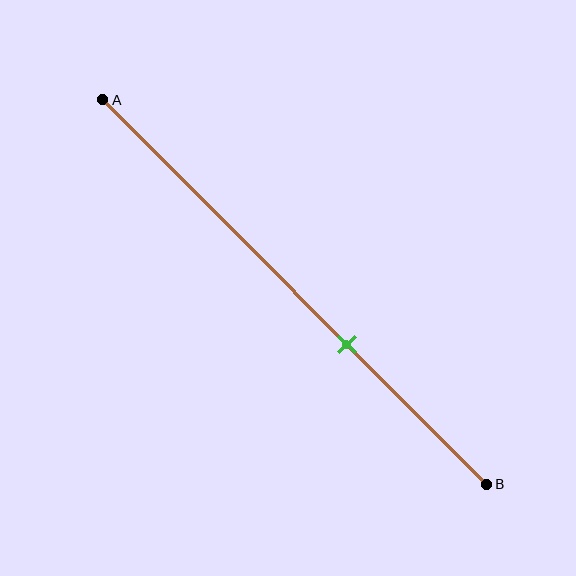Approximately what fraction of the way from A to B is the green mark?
The green mark is approximately 65% of the way from A to B.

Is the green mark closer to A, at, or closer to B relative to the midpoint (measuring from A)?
The green mark is closer to point B than the midpoint of segment AB.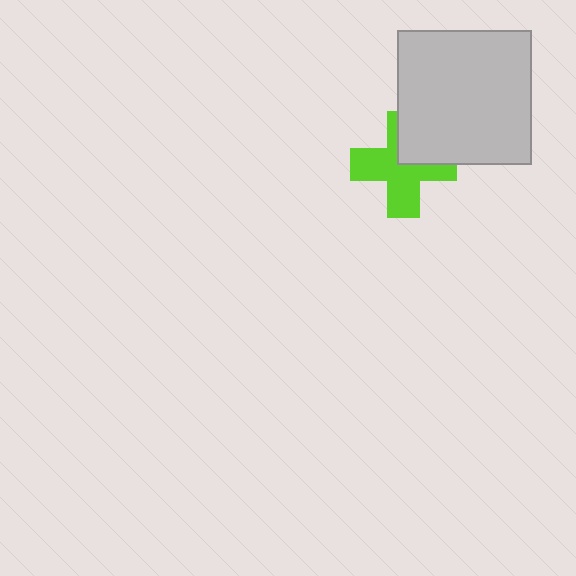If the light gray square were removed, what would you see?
You would see the complete lime cross.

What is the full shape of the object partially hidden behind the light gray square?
The partially hidden object is a lime cross.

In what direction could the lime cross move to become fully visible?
The lime cross could move toward the lower-left. That would shift it out from behind the light gray square entirely.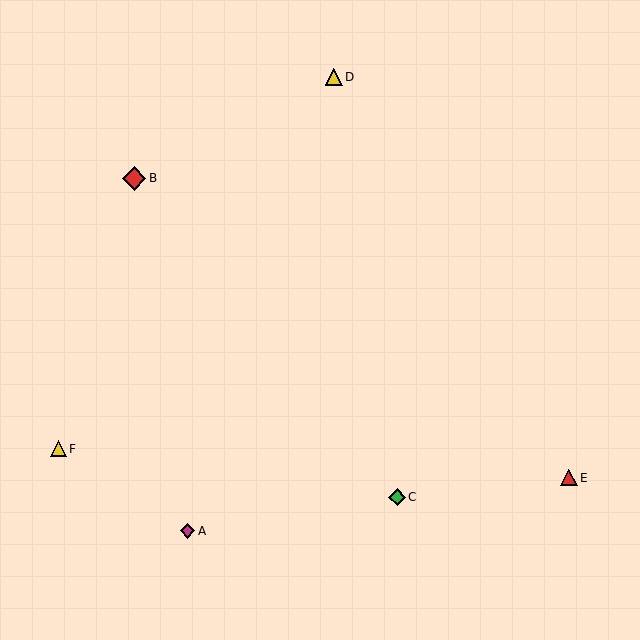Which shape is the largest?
The red diamond (labeled B) is the largest.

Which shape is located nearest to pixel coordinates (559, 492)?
The red triangle (labeled E) at (569, 478) is nearest to that location.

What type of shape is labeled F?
Shape F is a yellow triangle.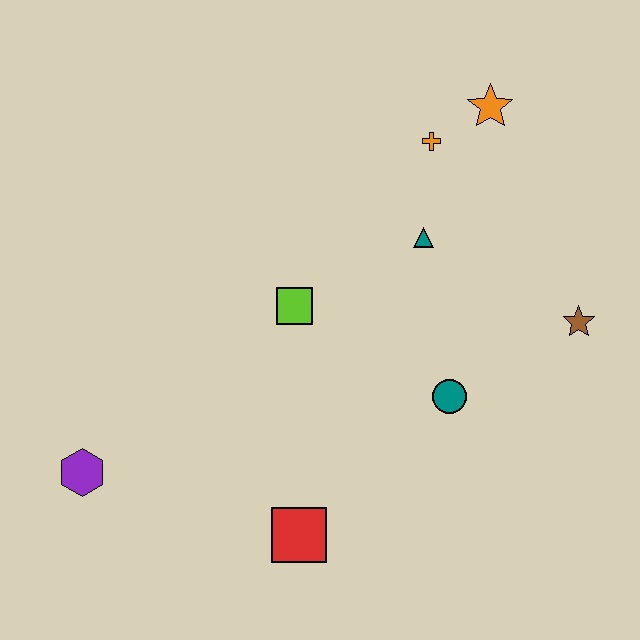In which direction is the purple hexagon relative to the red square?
The purple hexagon is to the left of the red square.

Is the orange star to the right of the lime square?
Yes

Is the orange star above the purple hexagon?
Yes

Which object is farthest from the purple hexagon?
The orange star is farthest from the purple hexagon.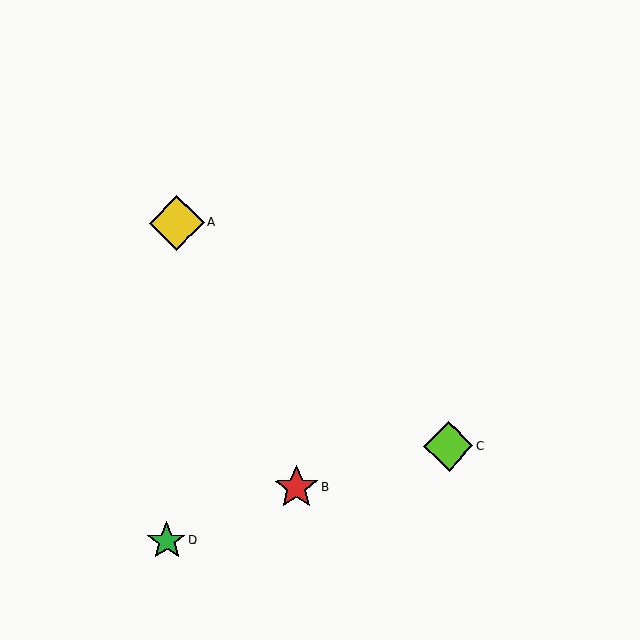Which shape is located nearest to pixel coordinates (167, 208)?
The yellow diamond (labeled A) at (177, 223) is nearest to that location.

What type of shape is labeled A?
Shape A is a yellow diamond.